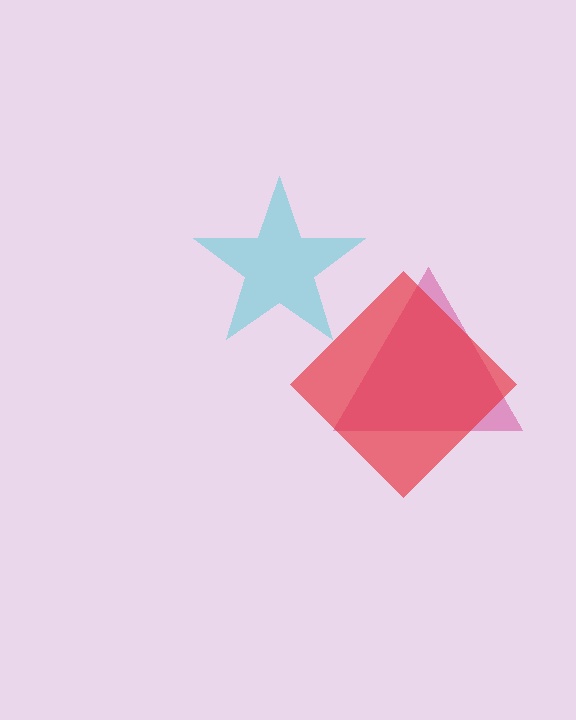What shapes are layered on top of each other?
The layered shapes are: a magenta triangle, a cyan star, a red diamond.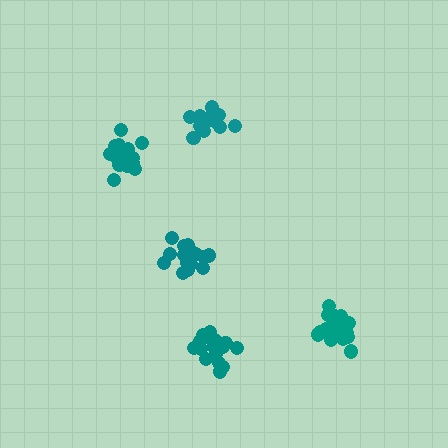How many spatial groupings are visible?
There are 5 spatial groupings.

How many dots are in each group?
Group 1: 17 dots, Group 2: 18 dots, Group 3: 21 dots, Group 4: 21 dots, Group 5: 18 dots (95 total).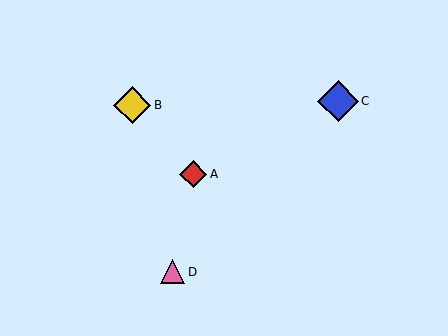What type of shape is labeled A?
Shape A is a red diamond.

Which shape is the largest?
The blue diamond (labeled C) is the largest.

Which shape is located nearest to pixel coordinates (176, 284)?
The pink triangle (labeled D) at (172, 272) is nearest to that location.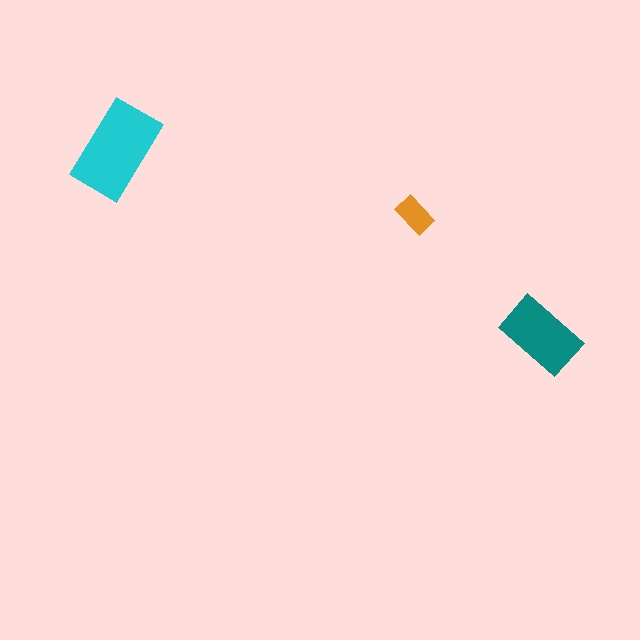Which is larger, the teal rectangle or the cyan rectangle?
The cyan one.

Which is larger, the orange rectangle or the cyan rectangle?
The cyan one.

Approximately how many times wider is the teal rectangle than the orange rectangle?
About 2 times wider.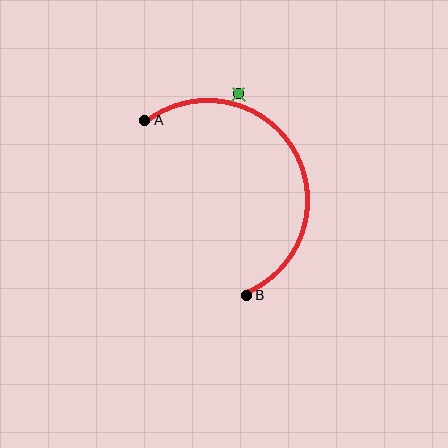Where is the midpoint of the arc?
The arc midpoint is the point on the curve farthest from the straight line joining A and B. It sits to the right of that line.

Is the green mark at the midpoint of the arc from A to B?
No — the green mark does not lie on the arc at all. It sits slightly outside the curve.